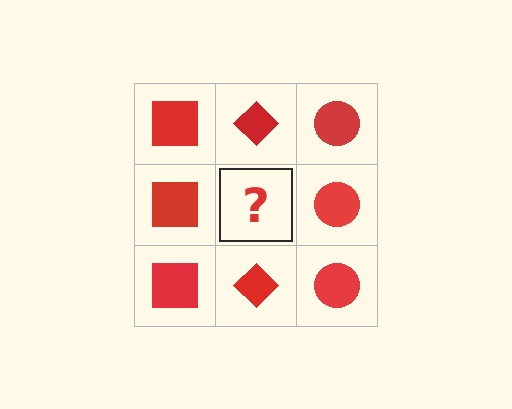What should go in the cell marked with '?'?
The missing cell should contain a red diamond.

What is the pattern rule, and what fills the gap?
The rule is that each column has a consistent shape. The gap should be filled with a red diamond.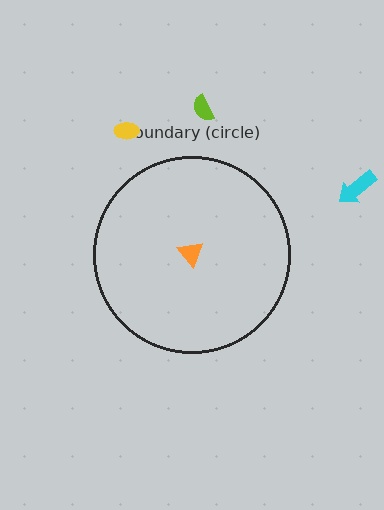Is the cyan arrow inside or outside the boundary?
Outside.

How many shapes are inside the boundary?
1 inside, 3 outside.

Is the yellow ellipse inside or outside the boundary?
Outside.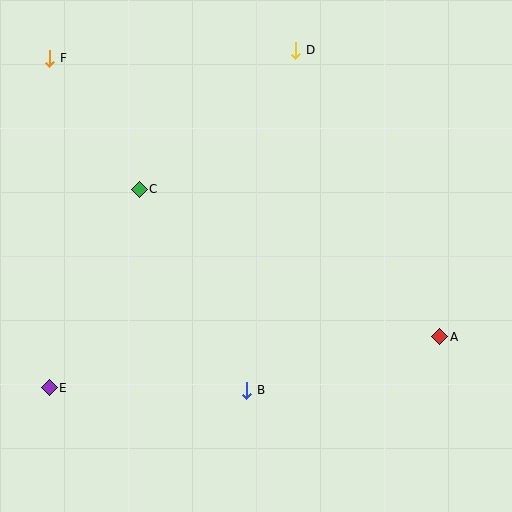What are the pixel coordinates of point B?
Point B is at (247, 390).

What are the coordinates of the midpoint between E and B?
The midpoint between E and B is at (148, 389).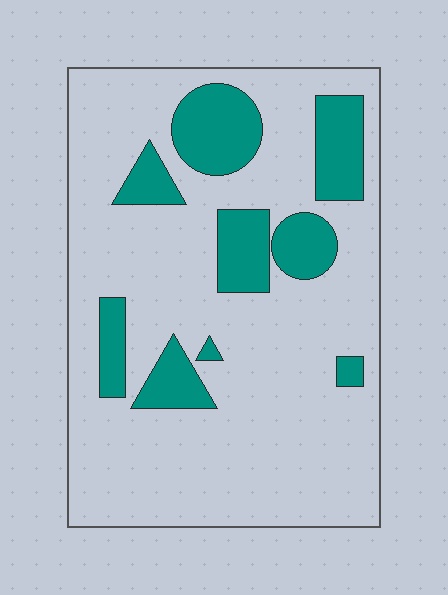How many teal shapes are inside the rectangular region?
9.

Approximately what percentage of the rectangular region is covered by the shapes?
Approximately 20%.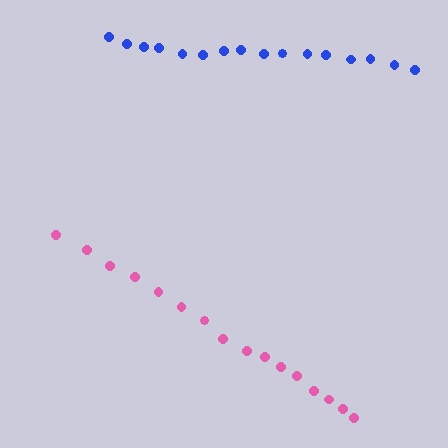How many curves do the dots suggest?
There are 2 distinct paths.